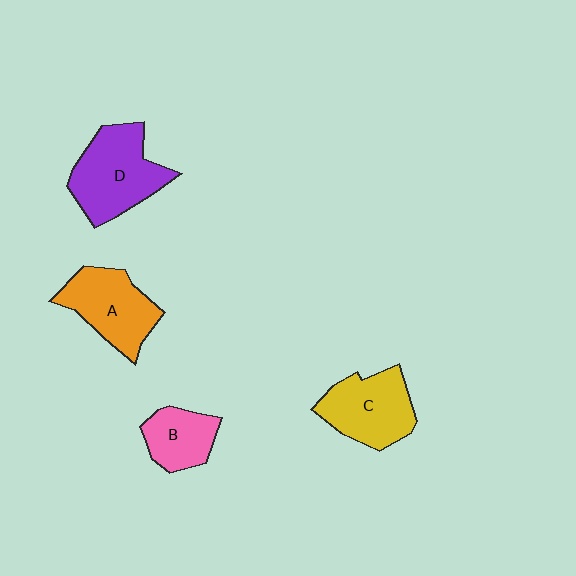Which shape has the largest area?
Shape D (purple).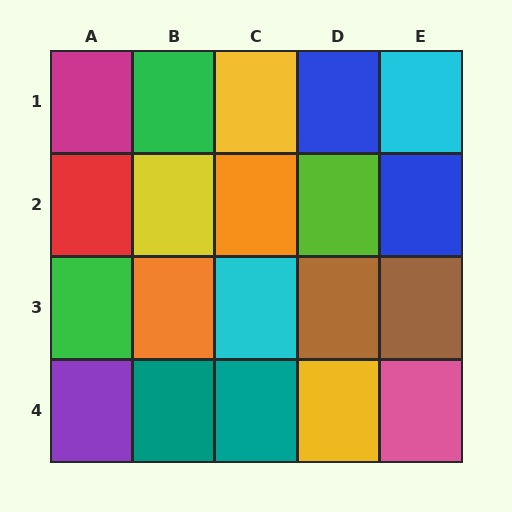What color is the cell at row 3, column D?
Brown.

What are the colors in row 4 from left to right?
Purple, teal, teal, yellow, pink.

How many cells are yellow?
3 cells are yellow.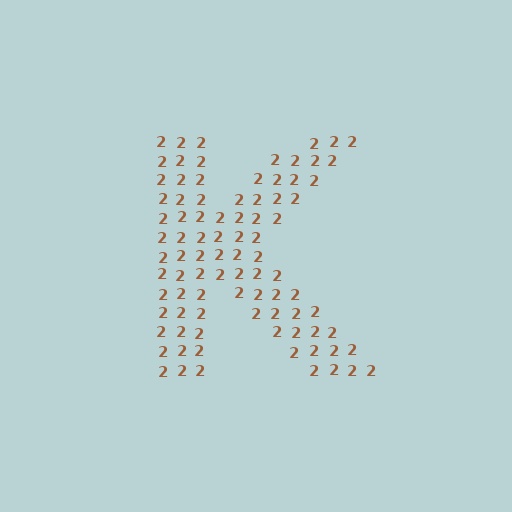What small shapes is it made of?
It is made of small digit 2's.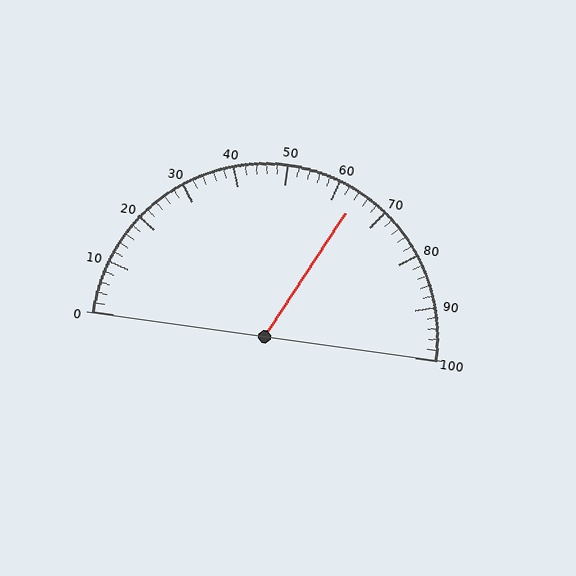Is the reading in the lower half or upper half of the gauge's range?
The reading is in the upper half of the range (0 to 100).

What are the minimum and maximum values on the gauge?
The gauge ranges from 0 to 100.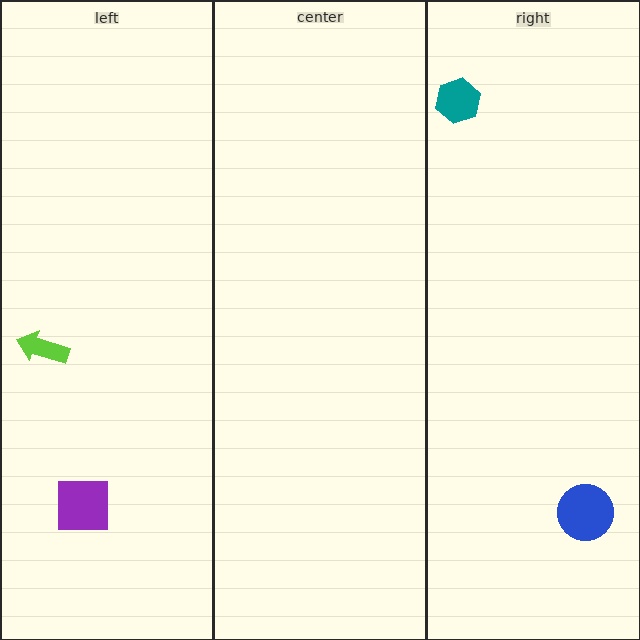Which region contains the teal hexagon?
The right region.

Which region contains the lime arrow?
The left region.